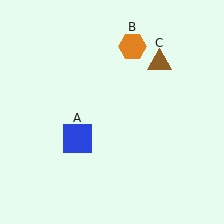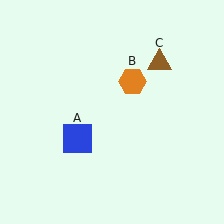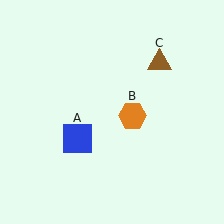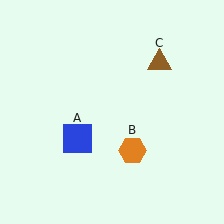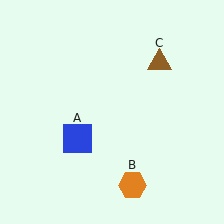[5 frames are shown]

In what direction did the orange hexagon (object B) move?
The orange hexagon (object B) moved down.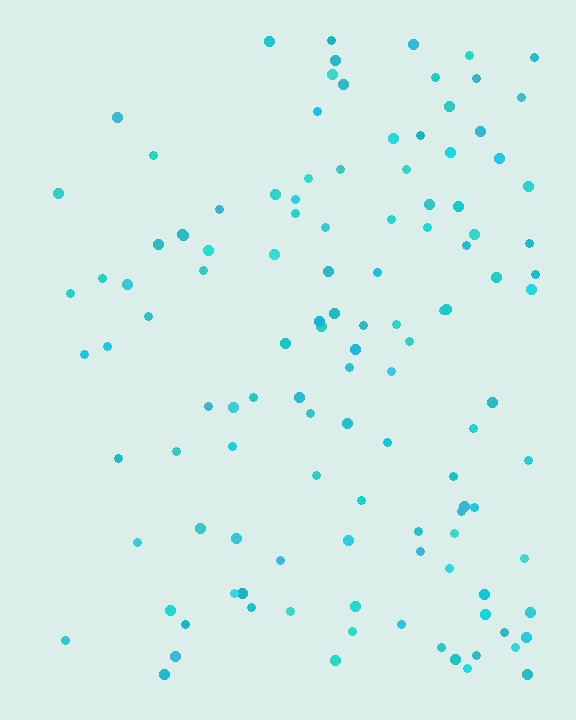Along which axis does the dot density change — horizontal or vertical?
Horizontal.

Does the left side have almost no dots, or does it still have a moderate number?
Still a moderate number, just noticeably fewer than the right.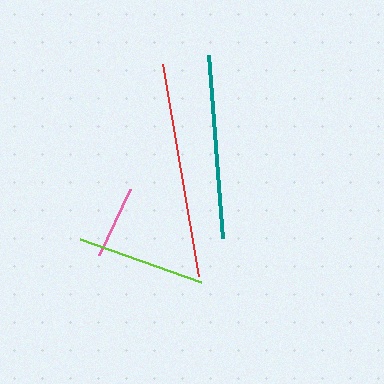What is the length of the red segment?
The red segment is approximately 215 pixels long.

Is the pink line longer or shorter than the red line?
The red line is longer than the pink line.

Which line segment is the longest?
The red line is the longest at approximately 215 pixels.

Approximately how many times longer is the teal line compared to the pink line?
The teal line is approximately 2.5 times the length of the pink line.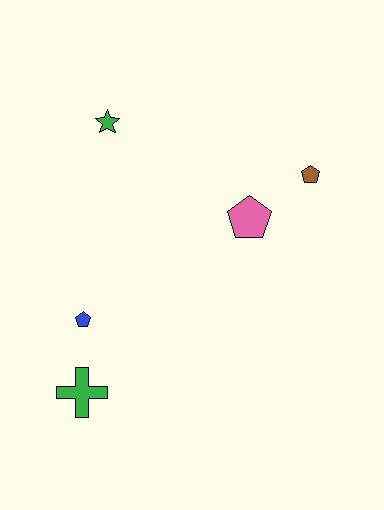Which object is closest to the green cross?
The blue pentagon is closest to the green cross.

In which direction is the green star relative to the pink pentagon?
The green star is to the left of the pink pentagon.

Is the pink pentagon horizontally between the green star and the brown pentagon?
Yes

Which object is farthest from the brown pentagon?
The green cross is farthest from the brown pentagon.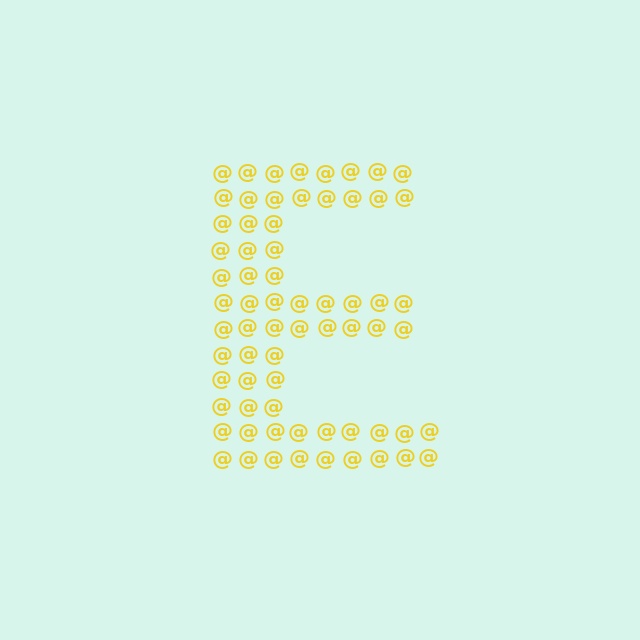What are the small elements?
The small elements are at signs.